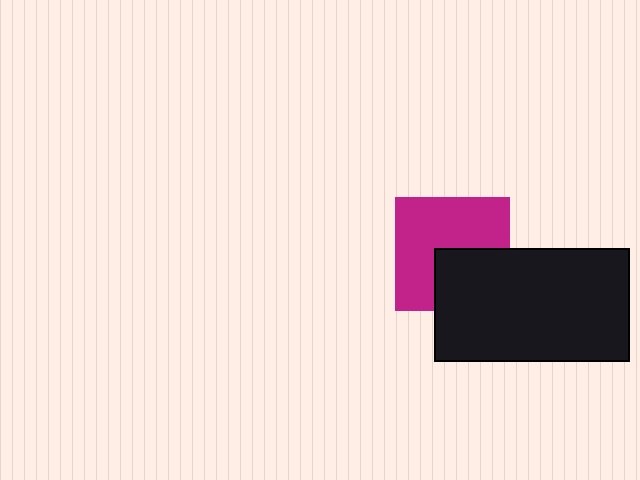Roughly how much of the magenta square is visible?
About half of it is visible (roughly 63%).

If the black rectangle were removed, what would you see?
You would see the complete magenta square.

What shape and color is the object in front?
The object in front is a black rectangle.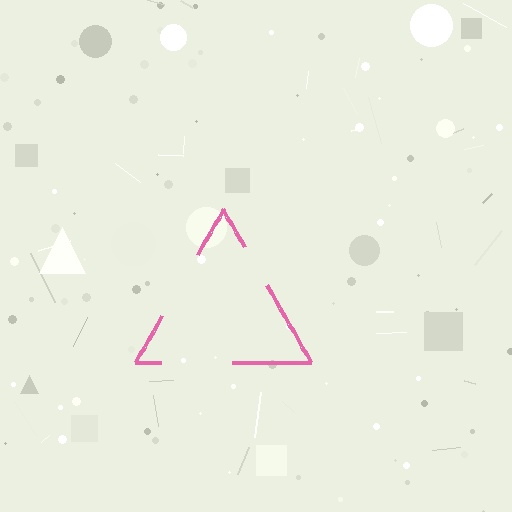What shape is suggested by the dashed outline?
The dashed outline suggests a triangle.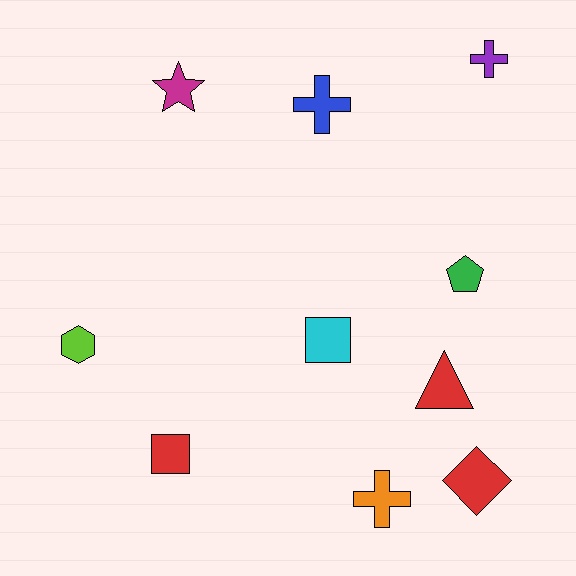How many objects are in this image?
There are 10 objects.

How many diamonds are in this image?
There is 1 diamond.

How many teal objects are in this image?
There are no teal objects.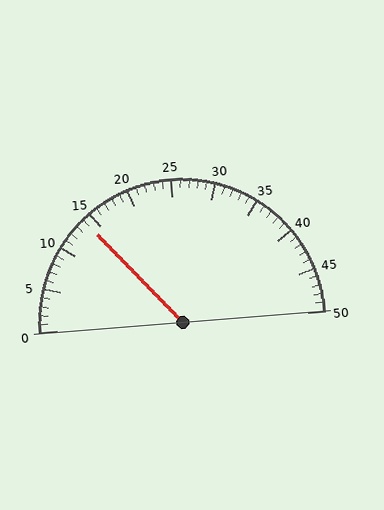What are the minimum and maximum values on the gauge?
The gauge ranges from 0 to 50.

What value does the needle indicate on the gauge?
The needle indicates approximately 14.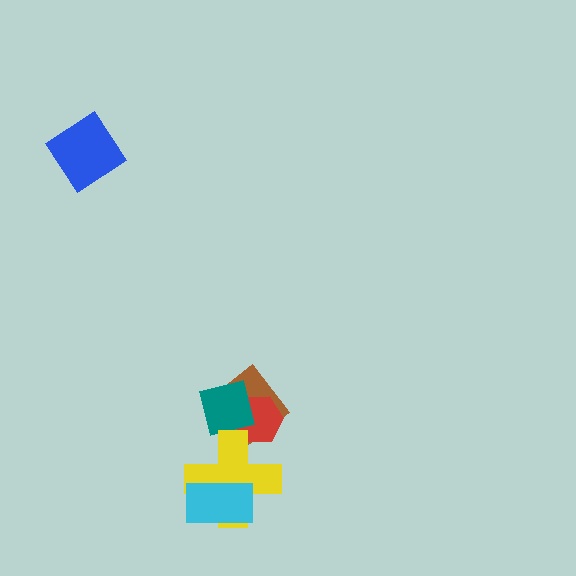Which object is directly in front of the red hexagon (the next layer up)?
The teal square is directly in front of the red hexagon.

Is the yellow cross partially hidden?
Yes, it is partially covered by another shape.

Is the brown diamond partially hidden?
Yes, it is partially covered by another shape.